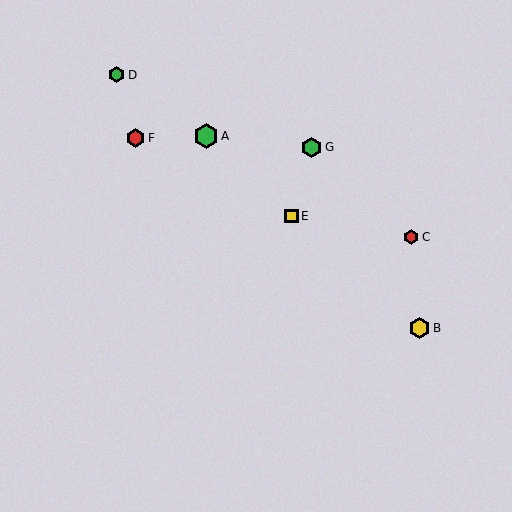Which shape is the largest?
The green hexagon (labeled A) is the largest.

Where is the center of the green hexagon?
The center of the green hexagon is at (206, 136).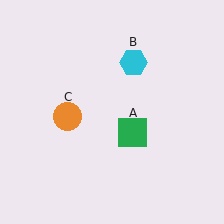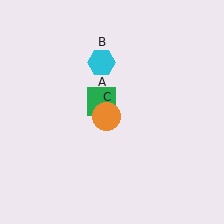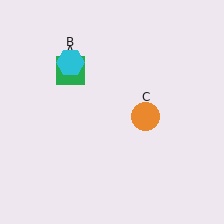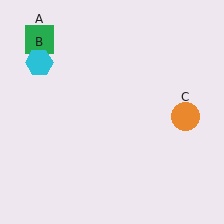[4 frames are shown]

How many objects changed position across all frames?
3 objects changed position: green square (object A), cyan hexagon (object B), orange circle (object C).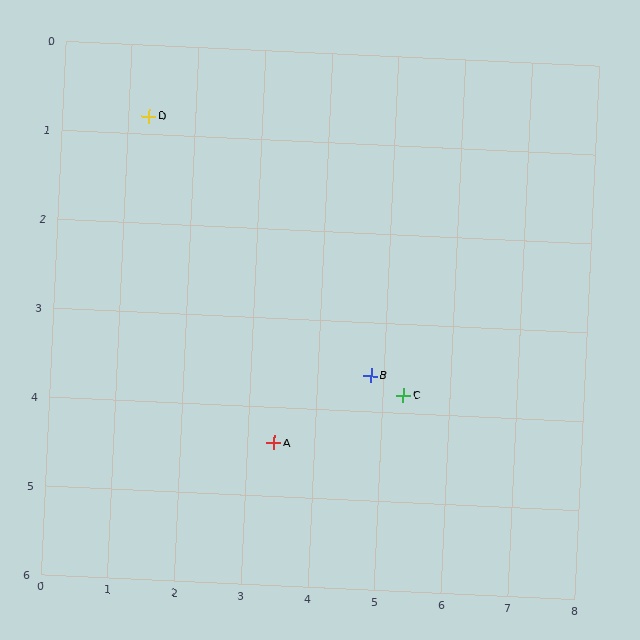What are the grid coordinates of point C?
Point C is at approximately (5.3, 3.8).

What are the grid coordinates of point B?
Point B is at approximately (4.8, 3.6).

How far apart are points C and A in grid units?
Points C and A are about 2.0 grid units apart.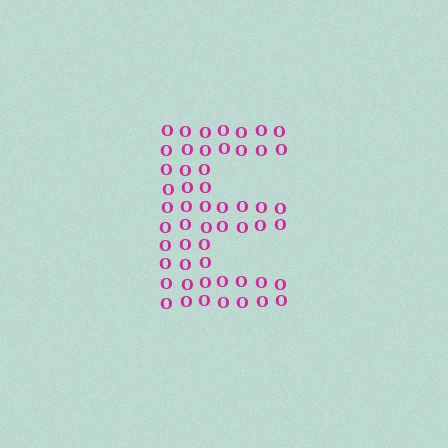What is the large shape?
The large shape is the letter E.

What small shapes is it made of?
It is made of small letter O's.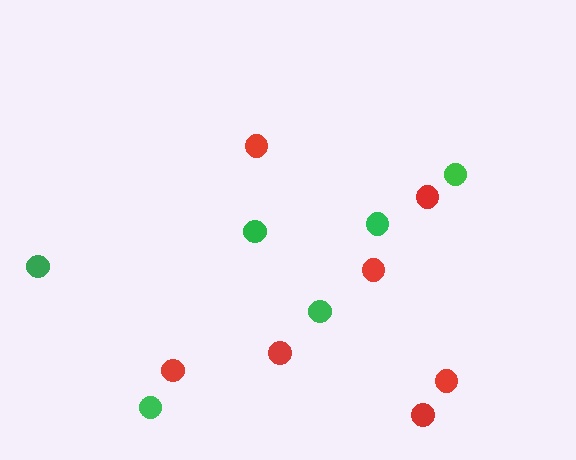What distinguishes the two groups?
There are 2 groups: one group of red circles (7) and one group of green circles (6).